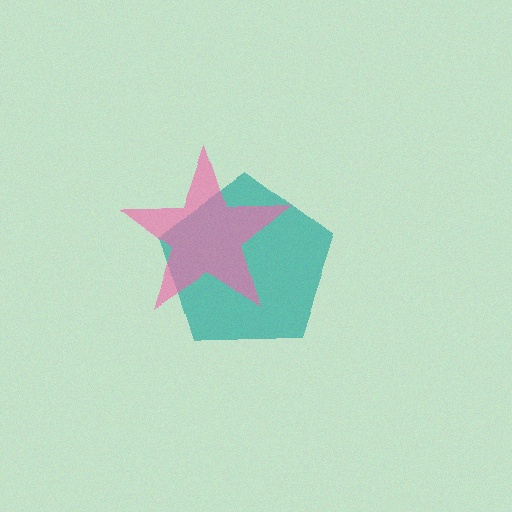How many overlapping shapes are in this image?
There are 2 overlapping shapes in the image.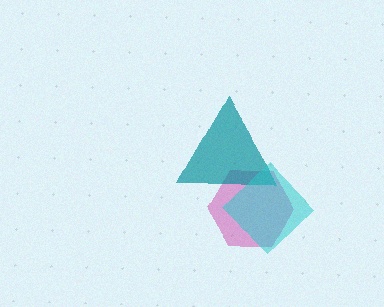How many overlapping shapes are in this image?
There are 3 overlapping shapes in the image.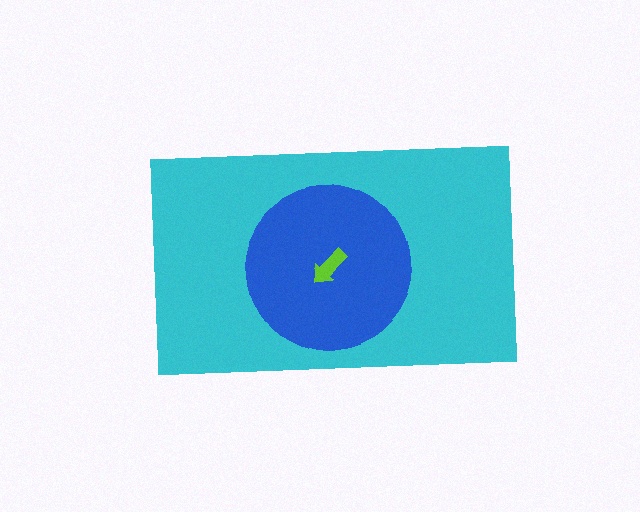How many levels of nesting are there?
3.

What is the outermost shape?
The cyan rectangle.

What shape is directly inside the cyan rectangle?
The blue circle.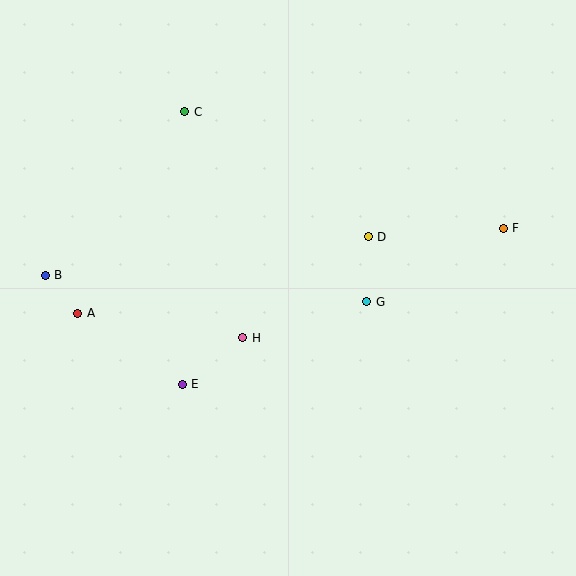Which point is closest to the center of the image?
Point H at (243, 338) is closest to the center.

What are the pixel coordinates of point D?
Point D is at (368, 237).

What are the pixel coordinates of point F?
Point F is at (503, 228).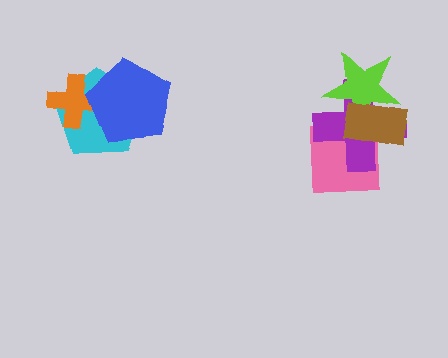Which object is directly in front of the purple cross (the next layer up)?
The lime star is directly in front of the purple cross.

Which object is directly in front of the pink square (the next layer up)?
The purple cross is directly in front of the pink square.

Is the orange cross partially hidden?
Yes, it is partially covered by another shape.